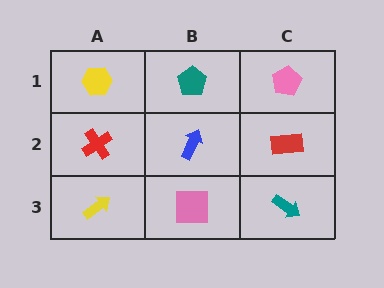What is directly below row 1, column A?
A red cross.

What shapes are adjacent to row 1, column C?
A red rectangle (row 2, column C), a teal pentagon (row 1, column B).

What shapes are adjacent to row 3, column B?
A blue arrow (row 2, column B), a yellow arrow (row 3, column A), a teal arrow (row 3, column C).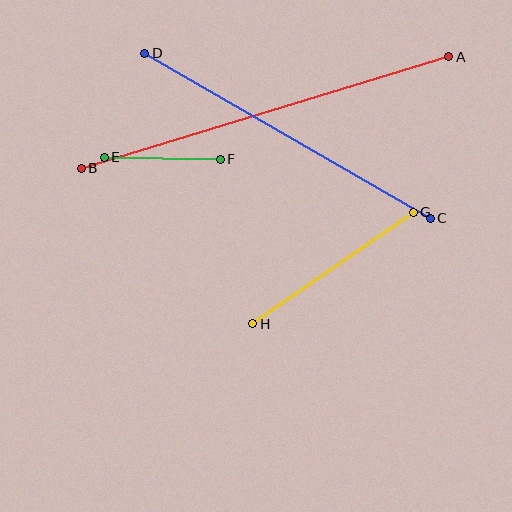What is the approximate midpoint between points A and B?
The midpoint is at approximately (265, 113) pixels.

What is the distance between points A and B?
The distance is approximately 384 pixels.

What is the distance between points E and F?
The distance is approximately 116 pixels.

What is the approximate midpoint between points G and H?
The midpoint is at approximately (333, 268) pixels.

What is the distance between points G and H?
The distance is approximately 195 pixels.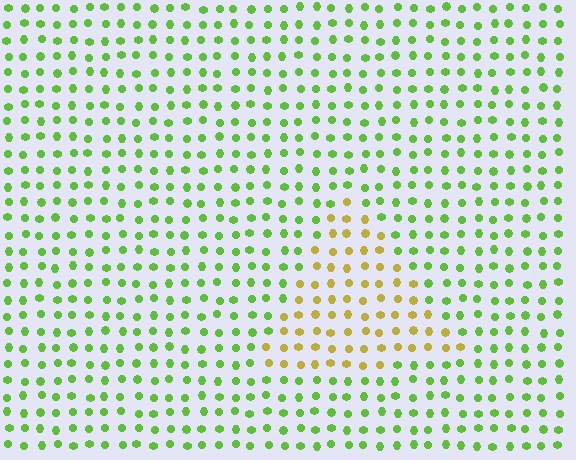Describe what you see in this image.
The image is filled with small lime elements in a uniform arrangement. A triangle-shaped region is visible where the elements are tinted to a slightly different hue, forming a subtle color boundary.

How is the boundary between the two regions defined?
The boundary is defined purely by a slight shift in hue (about 51 degrees). Spacing, size, and orientation are identical on both sides.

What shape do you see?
I see a triangle.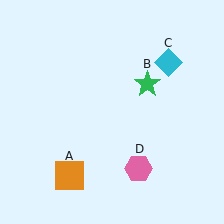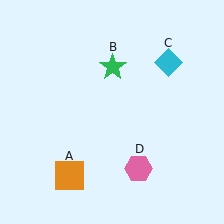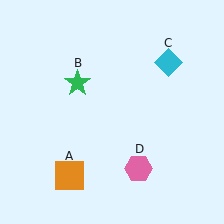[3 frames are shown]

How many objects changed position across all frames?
1 object changed position: green star (object B).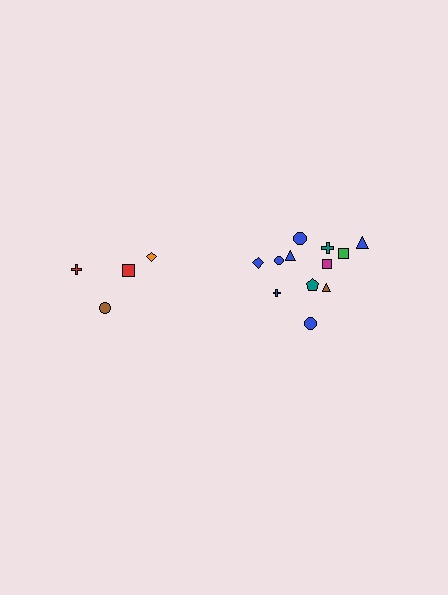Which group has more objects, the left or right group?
The right group.